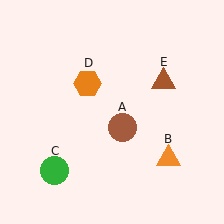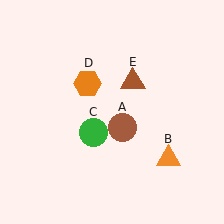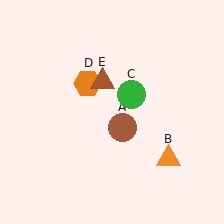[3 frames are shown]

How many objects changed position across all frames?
2 objects changed position: green circle (object C), brown triangle (object E).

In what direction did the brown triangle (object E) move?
The brown triangle (object E) moved left.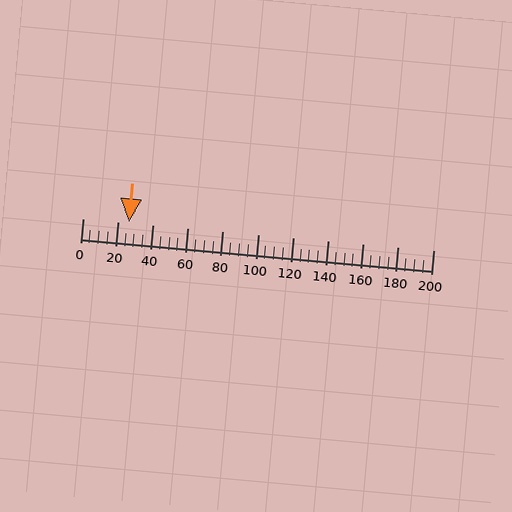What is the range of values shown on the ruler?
The ruler shows values from 0 to 200.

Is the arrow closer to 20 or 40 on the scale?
The arrow is closer to 20.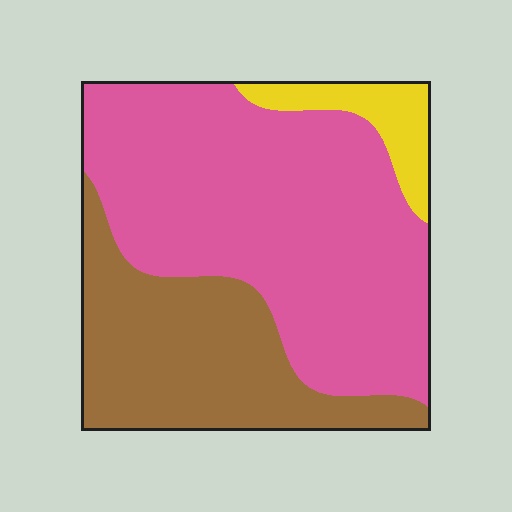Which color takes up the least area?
Yellow, at roughly 10%.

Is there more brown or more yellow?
Brown.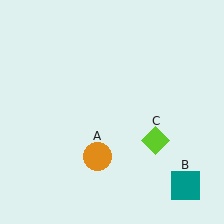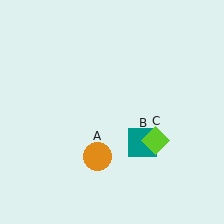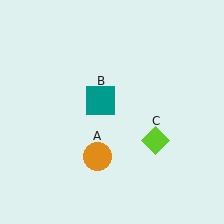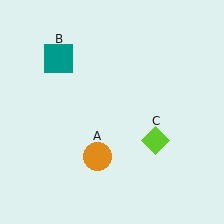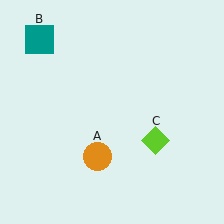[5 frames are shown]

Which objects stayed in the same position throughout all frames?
Orange circle (object A) and lime diamond (object C) remained stationary.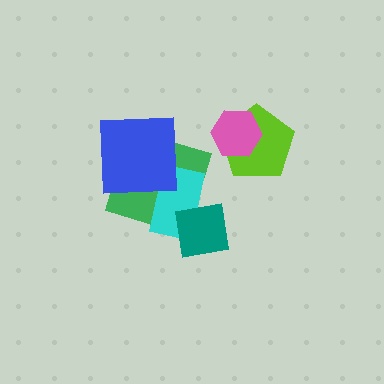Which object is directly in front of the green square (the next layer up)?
The cyan rectangle is directly in front of the green square.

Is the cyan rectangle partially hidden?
Yes, it is partially covered by another shape.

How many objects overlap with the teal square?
2 objects overlap with the teal square.